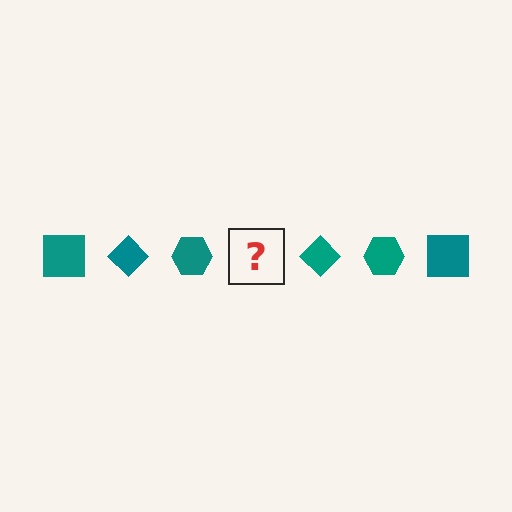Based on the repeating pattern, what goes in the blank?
The blank should be a teal square.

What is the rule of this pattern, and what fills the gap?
The rule is that the pattern cycles through square, diamond, hexagon shapes in teal. The gap should be filled with a teal square.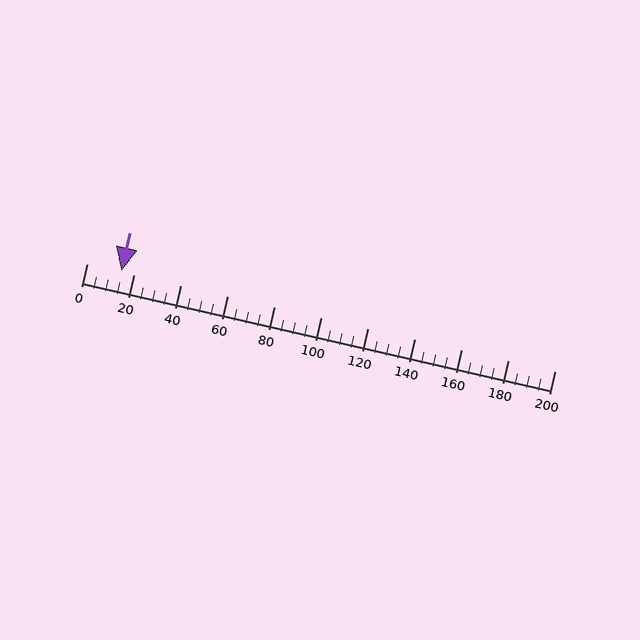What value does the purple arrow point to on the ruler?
The purple arrow points to approximately 15.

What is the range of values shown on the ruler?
The ruler shows values from 0 to 200.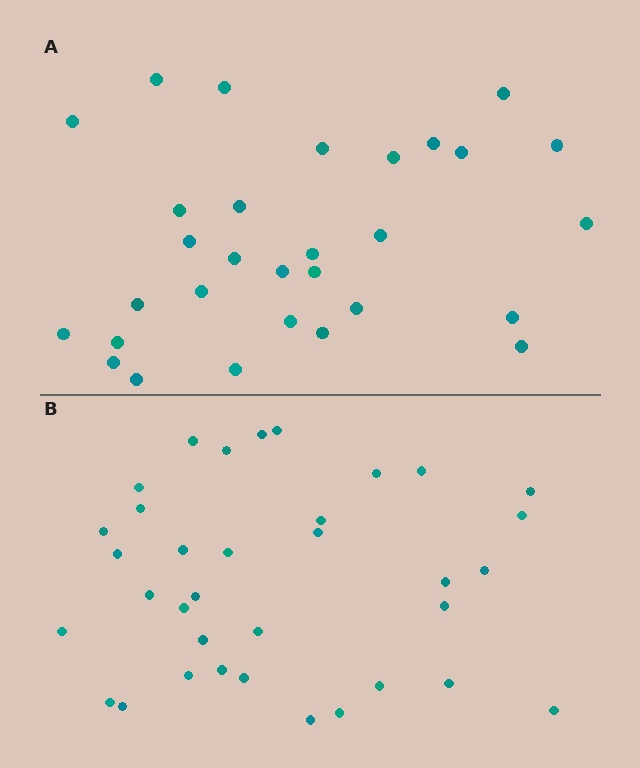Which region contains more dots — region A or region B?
Region B (the bottom region) has more dots.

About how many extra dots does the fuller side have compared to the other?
Region B has about 5 more dots than region A.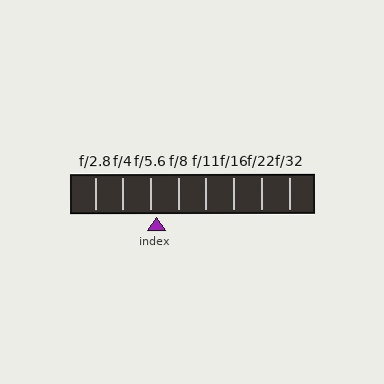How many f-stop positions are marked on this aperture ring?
There are 8 f-stop positions marked.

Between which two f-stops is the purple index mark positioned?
The index mark is between f/5.6 and f/8.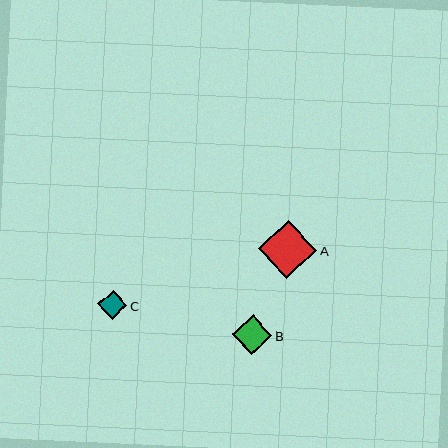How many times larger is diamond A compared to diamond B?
Diamond A is approximately 1.5 times the size of diamond B.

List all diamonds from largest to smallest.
From largest to smallest: A, B, C.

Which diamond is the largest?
Diamond A is the largest with a size of approximately 58 pixels.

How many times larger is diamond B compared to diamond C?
Diamond B is approximately 1.4 times the size of diamond C.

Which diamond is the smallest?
Diamond C is the smallest with a size of approximately 29 pixels.